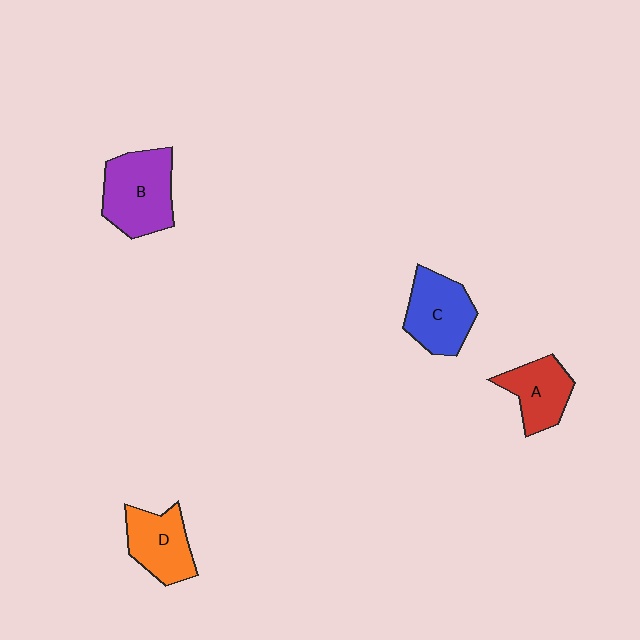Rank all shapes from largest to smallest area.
From largest to smallest: B (purple), C (blue), D (orange), A (red).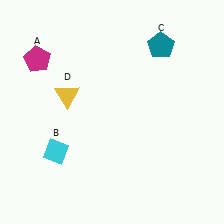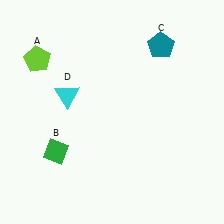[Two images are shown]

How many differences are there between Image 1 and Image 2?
There are 3 differences between the two images.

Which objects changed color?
A changed from magenta to lime. B changed from cyan to green. D changed from yellow to cyan.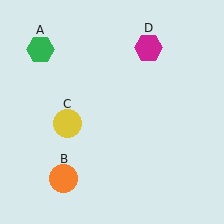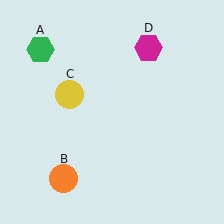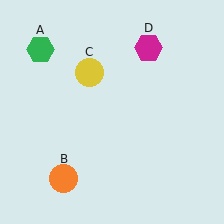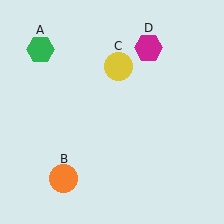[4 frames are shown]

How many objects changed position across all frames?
1 object changed position: yellow circle (object C).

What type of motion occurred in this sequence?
The yellow circle (object C) rotated clockwise around the center of the scene.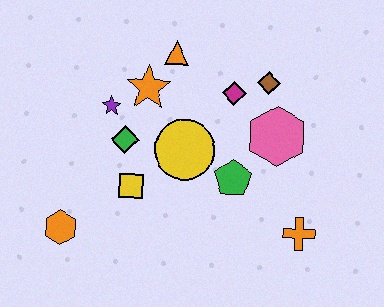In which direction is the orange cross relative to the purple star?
The orange cross is to the right of the purple star.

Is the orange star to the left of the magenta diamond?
Yes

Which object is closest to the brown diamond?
The magenta diamond is closest to the brown diamond.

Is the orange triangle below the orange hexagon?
No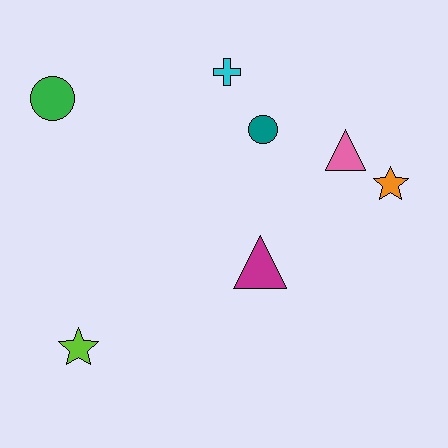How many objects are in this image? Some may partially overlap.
There are 7 objects.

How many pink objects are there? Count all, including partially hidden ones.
There is 1 pink object.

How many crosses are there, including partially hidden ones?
There is 1 cross.